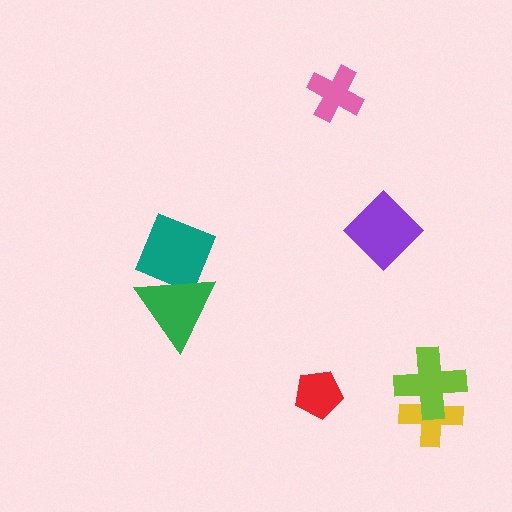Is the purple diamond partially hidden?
No, no other shape covers it.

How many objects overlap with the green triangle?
1 object overlaps with the green triangle.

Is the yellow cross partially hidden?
Yes, it is partially covered by another shape.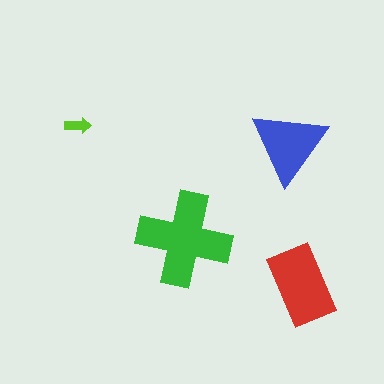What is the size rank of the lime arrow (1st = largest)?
4th.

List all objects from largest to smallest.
The green cross, the red rectangle, the blue triangle, the lime arrow.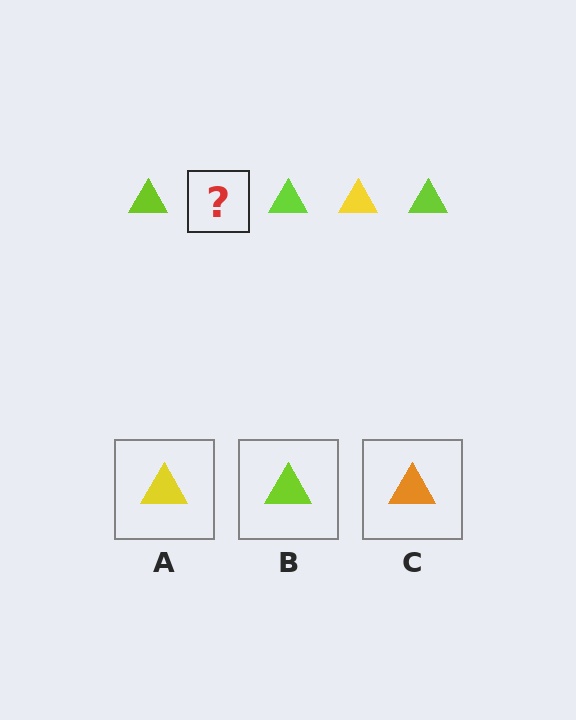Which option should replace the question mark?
Option A.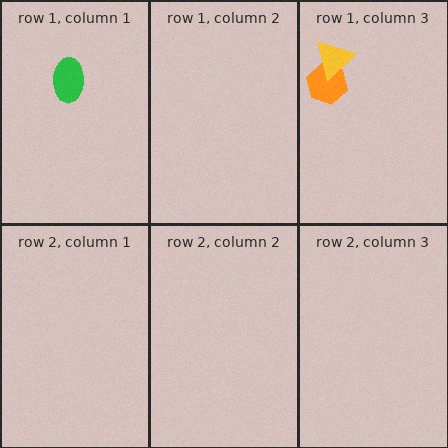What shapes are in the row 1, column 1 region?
The green ellipse.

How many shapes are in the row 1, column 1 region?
1.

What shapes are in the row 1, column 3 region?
The orange hexagon, the yellow triangle.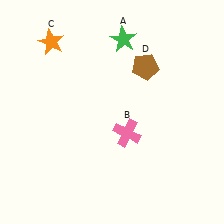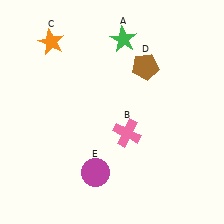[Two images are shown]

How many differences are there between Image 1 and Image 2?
There is 1 difference between the two images.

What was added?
A magenta circle (E) was added in Image 2.